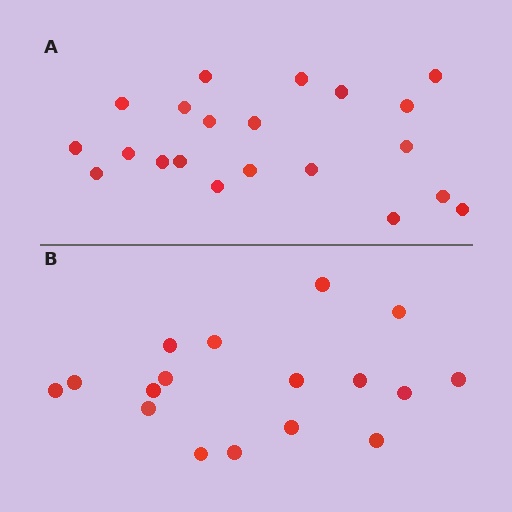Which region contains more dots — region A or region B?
Region A (the top region) has more dots.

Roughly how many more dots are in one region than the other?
Region A has about 4 more dots than region B.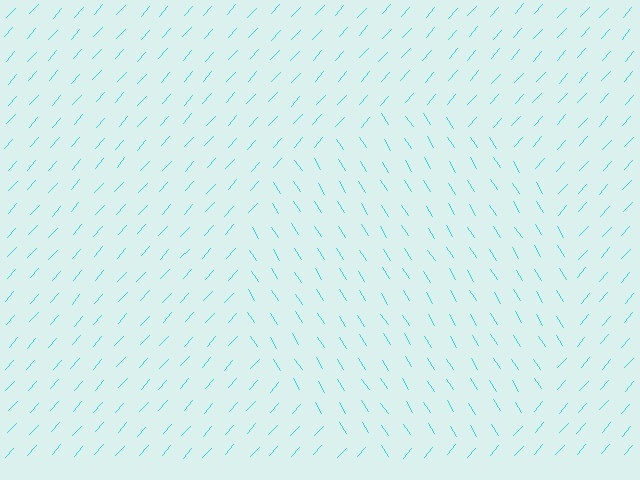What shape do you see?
I see a circle.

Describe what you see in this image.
The image is filled with small cyan line segments. A circle region in the image has lines oriented differently from the surrounding lines, creating a visible texture boundary.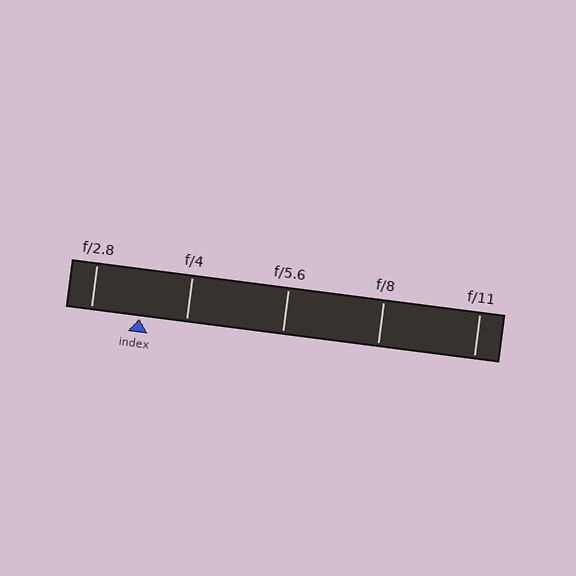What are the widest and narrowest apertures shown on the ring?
The widest aperture shown is f/2.8 and the narrowest is f/11.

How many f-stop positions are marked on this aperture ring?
There are 5 f-stop positions marked.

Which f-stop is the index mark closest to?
The index mark is closest to f/4.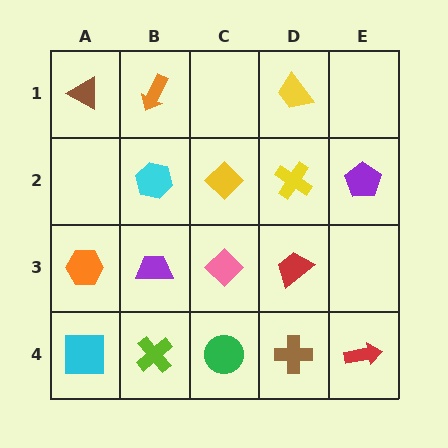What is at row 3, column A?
An orange hexagon.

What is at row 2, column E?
A purple pentagon.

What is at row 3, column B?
A purple trapezoid.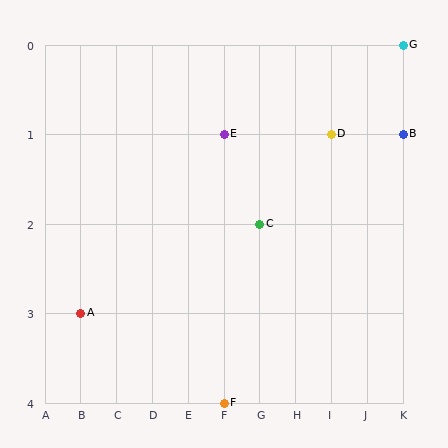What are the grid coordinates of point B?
Point B is at grid coordinates (K, 1).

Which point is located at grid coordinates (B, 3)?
Point A is at (B, 3).